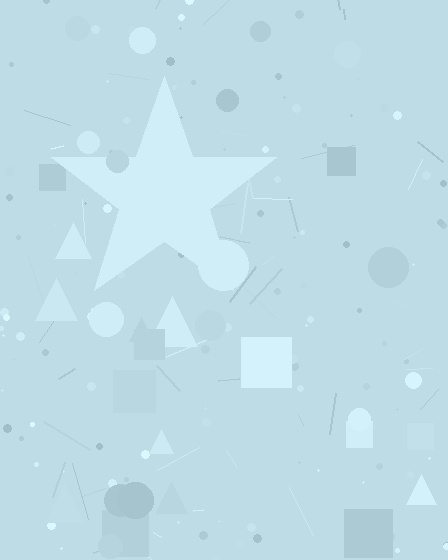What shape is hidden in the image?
A star is hidden in the image.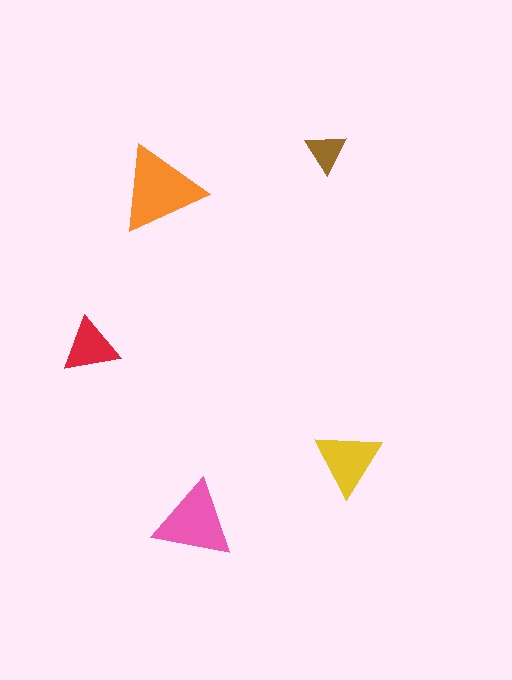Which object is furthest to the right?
The yellow triangle is rightmost.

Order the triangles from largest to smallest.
the orange one, the pink one, the yellow one, the red one, the brown one.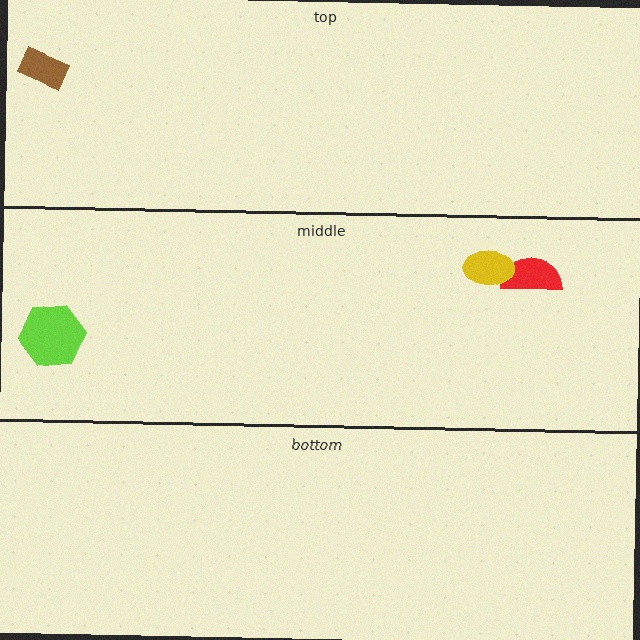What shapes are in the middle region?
The lime hexagon, the red semicircle, the yellow ellipse.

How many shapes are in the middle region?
3.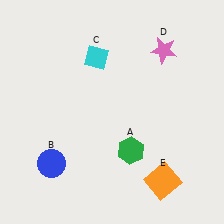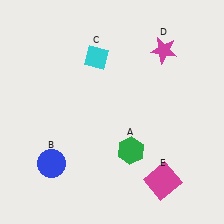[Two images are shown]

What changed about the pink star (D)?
In Image 1, D is pink. In Image 2, it changed to magenta.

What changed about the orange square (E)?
In Image 1, E is orange. In Image 2, it changed to magenta.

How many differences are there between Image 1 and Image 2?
There are 2 differences between the two images.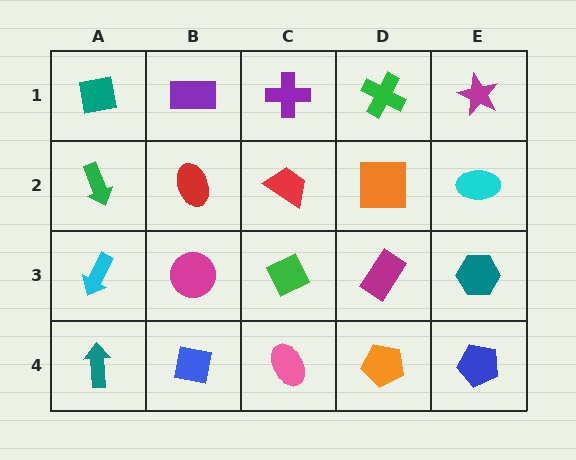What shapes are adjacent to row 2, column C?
A purple cross (row 1, column C), a green diamond (row 3, column C), a red ellipse (row 2, column B), an orange square (row 2, column D).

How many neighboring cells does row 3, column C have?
4.